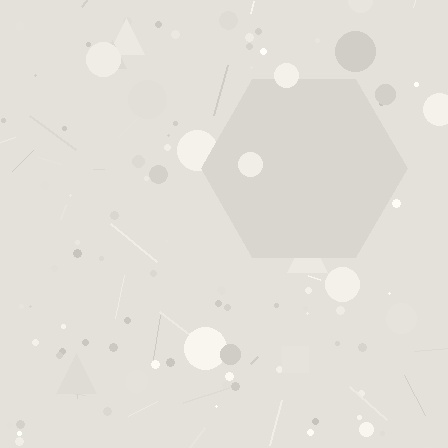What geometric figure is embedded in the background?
A hexagon is embedded in the background.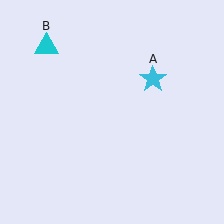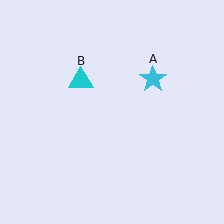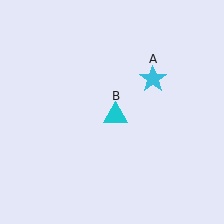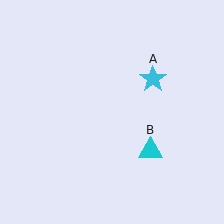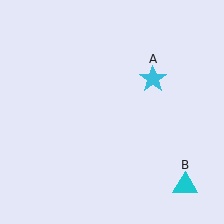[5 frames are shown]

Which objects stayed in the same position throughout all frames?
Cyan star (object A) remained stationary.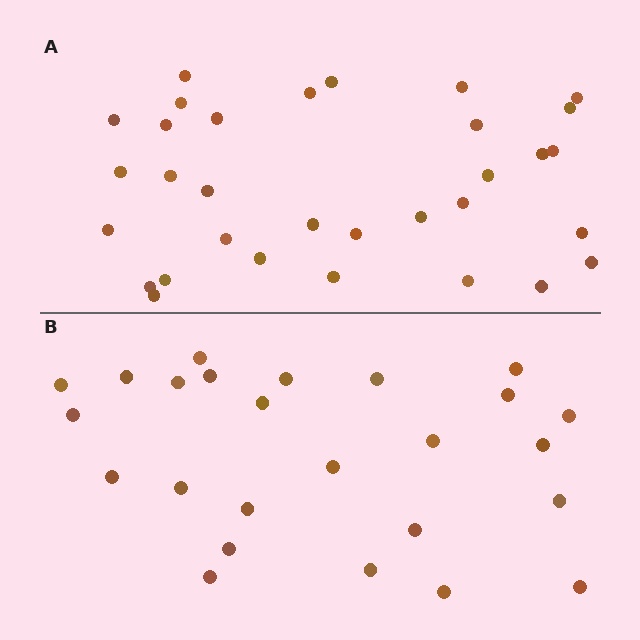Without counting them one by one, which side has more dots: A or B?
Region A (the top region) has more dots.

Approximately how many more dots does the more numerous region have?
Region A has roughly 8 or so more dots than region B.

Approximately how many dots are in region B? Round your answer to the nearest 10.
About 20 dots. (The exact count is 25, which rounds to 20.)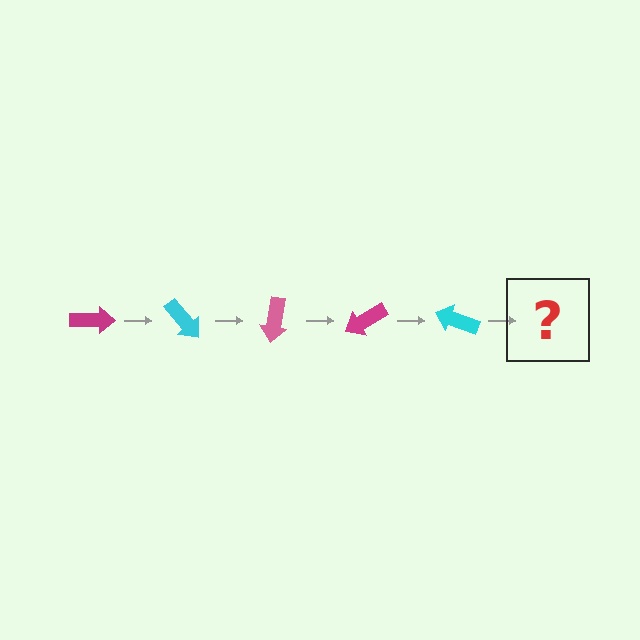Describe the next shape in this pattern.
It should be a pink arrow, rotated 250 degrees from the start.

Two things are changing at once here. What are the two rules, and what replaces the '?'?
The two rules are that it rotates 50 degrees each step and the color cycles through magenta, cyan, and pink. The '?' should be a pink arrow, rotated 250 degrees from the start.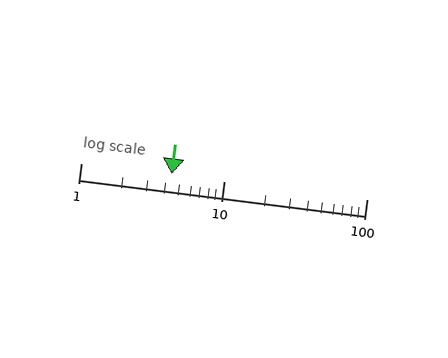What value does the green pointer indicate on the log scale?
The pointer indicates approximately 4.3.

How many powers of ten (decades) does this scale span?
The scale spans 2 decades, from 1 to 100.